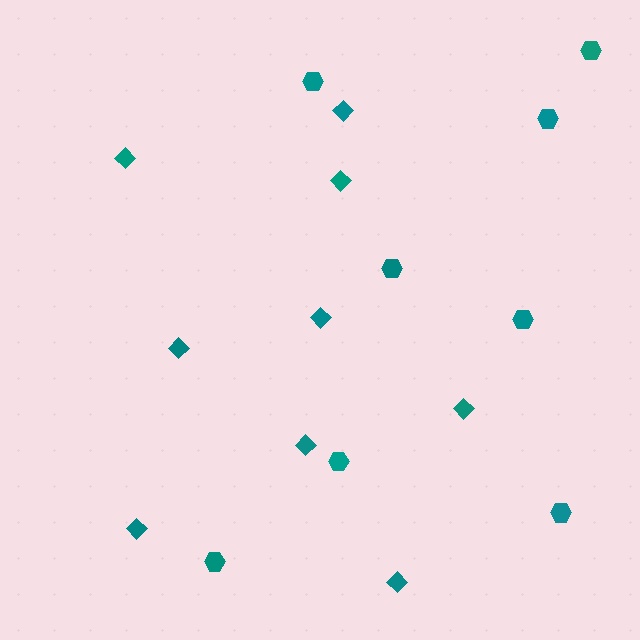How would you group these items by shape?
There are 2 groups: one group of diamonds (9) and one group of hexagons (8).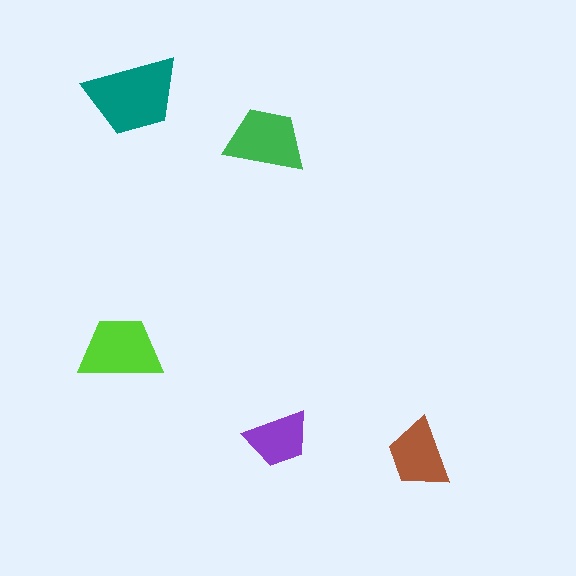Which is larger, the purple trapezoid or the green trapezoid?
The green one.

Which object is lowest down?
The brown trapezoid is bottommost.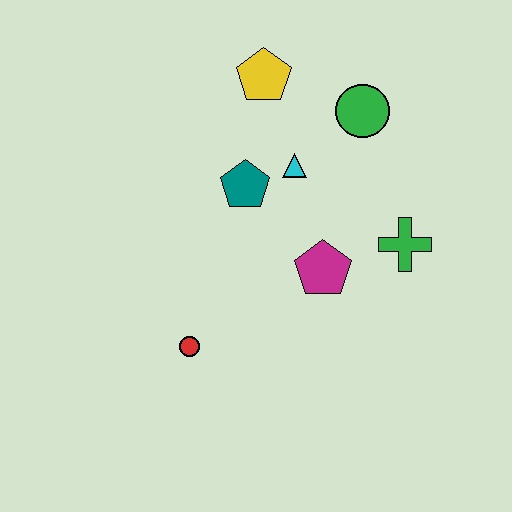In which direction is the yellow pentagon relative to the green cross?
The yellow pentagon is above the green cross.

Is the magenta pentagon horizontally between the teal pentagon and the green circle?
Yes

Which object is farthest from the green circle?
The red circle is farthest from the green circle.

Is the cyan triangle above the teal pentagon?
Yes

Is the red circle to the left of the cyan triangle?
Yes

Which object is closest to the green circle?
The cyan triangle is closest to the green circle.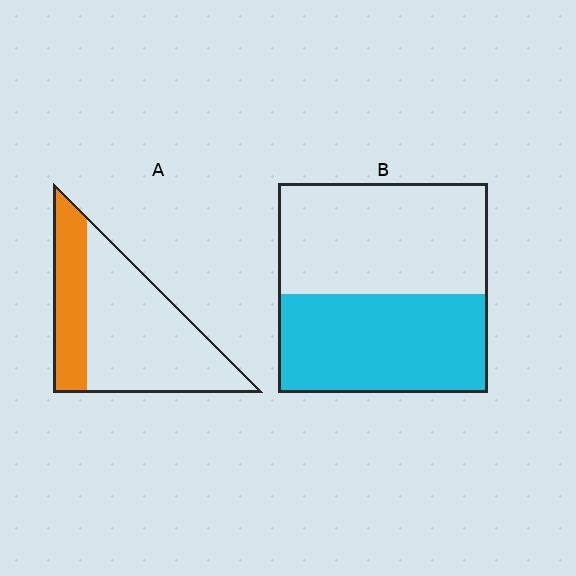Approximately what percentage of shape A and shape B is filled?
A is approximately 30% and B is approximately 45%.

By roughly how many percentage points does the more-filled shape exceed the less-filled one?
By roughly 15 percentage points (B over A).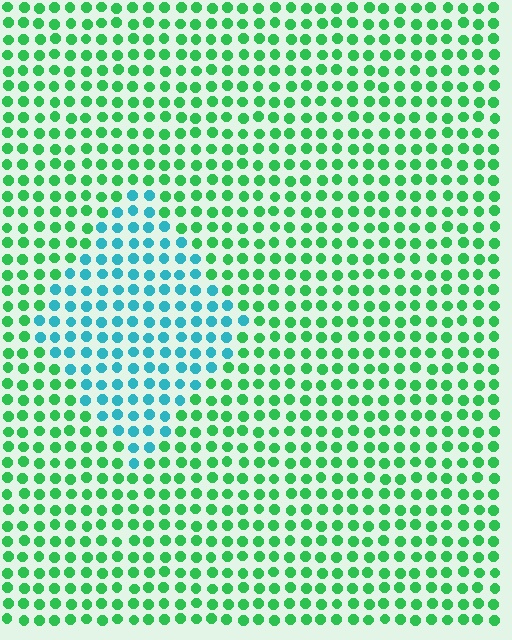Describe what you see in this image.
The image is filled with small green elements in a uniform arrangement. A diamond-shaped region is visible where the elements are tinted to a slightly different hue, forming a subtle color boundary.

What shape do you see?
I see a diamond.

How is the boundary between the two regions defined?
The boundary is defined purely by a slight shift in hue (about 51 degrees). Spacing, size, and orientation are identical on both sides.